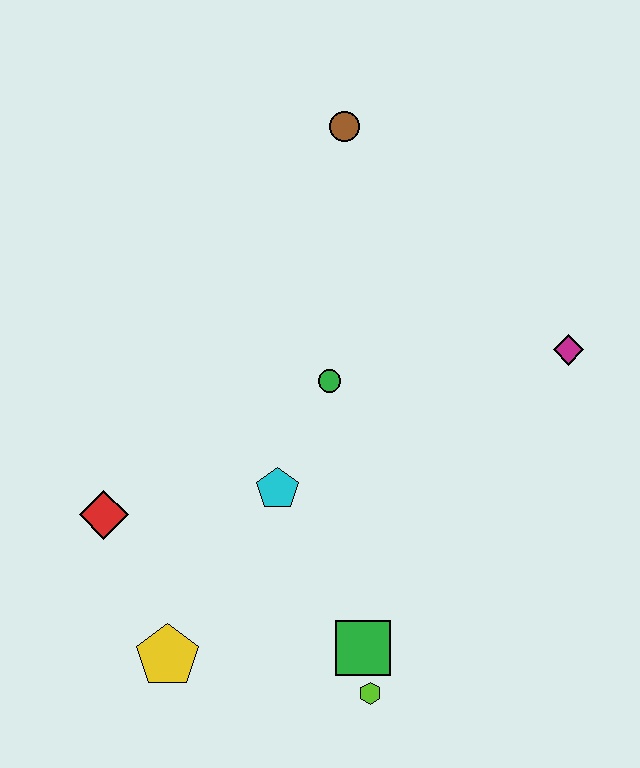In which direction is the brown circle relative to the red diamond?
The brown circle is above the red diamond.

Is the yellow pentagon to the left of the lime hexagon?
Yes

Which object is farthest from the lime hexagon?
The brown circle is farthest from the lime hexagon.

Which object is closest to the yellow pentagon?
The red diamond is closest to the yellow pentagon.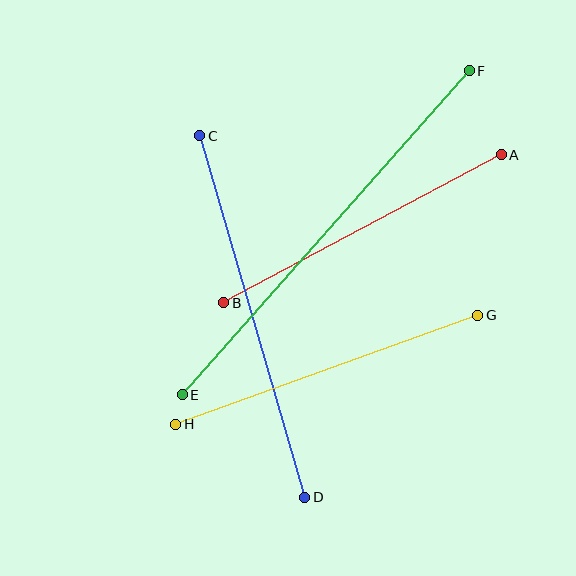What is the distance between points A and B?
The distance is approximately 315 pixels.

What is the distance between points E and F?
The distance is approximately 433 pixels.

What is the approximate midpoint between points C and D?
The midpoint is at approximately (252, 317) pixels.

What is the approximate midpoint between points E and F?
The midpoint is at approximately (326, 233) pixels.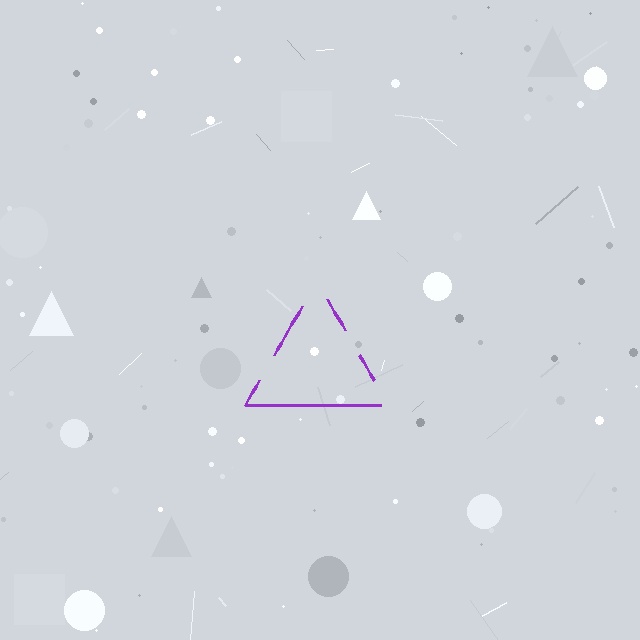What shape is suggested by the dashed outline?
The dashed outline suggests a triangle.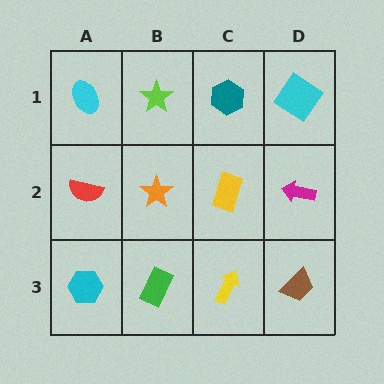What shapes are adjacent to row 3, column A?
A red semicircle (row 2, column A), a green rectangle (row 3, column B).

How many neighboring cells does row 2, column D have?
3.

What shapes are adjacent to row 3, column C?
A yellow rectangle (row 2, column C), a green rectangle (row 3, column B), a brown trapezoid (row 3, column D).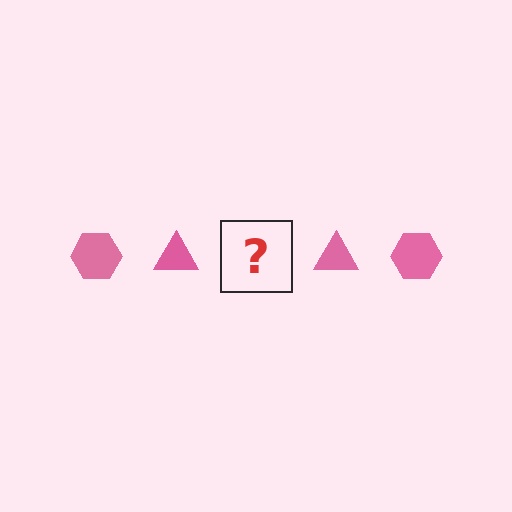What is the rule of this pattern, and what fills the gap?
The rule is that the pattern cycles through hexagon, triangle shapes in pink. The gap should be filled with a pink hexagon.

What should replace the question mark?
The question mark should be replaced with a pink hexagon.